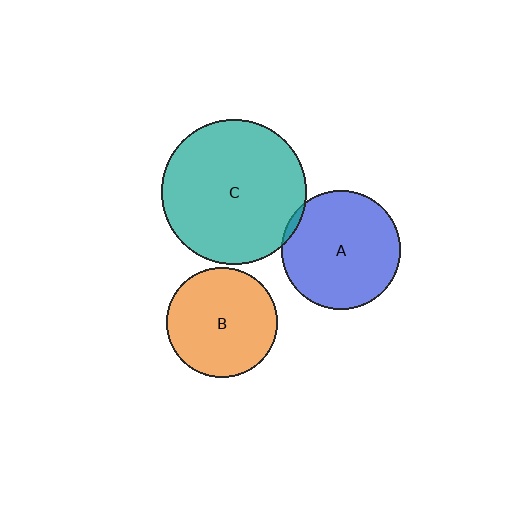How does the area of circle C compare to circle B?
Approximately 1.7 times.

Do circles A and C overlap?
Yes.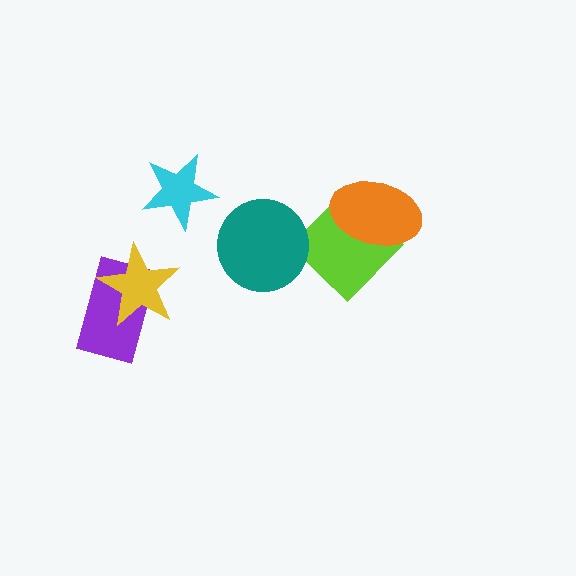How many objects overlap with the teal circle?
0 objects overlap with the teal circle.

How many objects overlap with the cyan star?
0 objects overlap with the cyan star.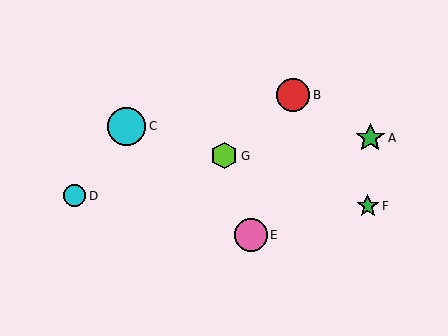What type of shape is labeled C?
Shape C is a cyan circle.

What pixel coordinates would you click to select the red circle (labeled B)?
Click at (293, 95) to select the red circle B.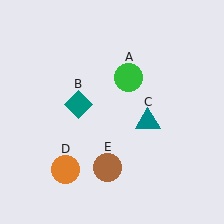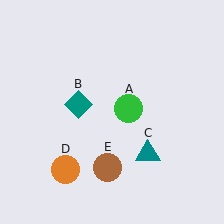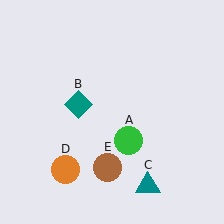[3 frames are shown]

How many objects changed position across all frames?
2 objects changed position: green circle (object A), teal triangle (object C).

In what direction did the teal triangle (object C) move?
The teal triangle (object C) moved down.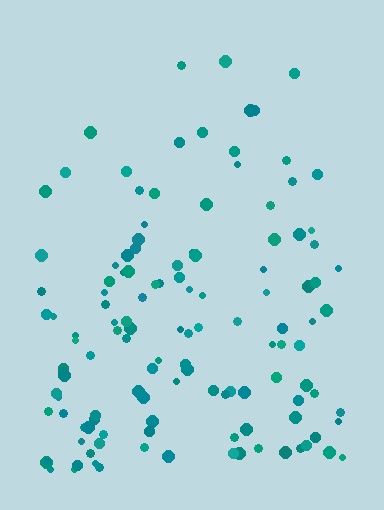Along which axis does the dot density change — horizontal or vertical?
Vertical.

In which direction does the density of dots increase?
From top to bottom, with the bottom side densest.